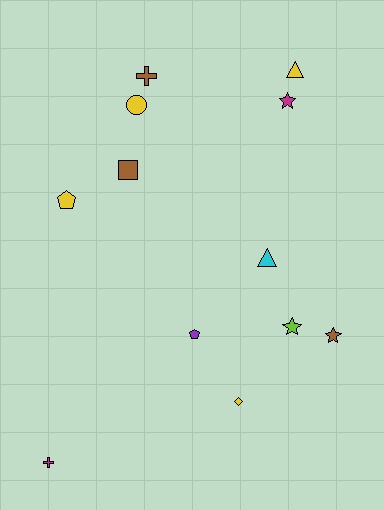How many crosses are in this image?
There are 2 crosses.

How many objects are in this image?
There are 12 objects.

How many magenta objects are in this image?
There are 2 magenta objects.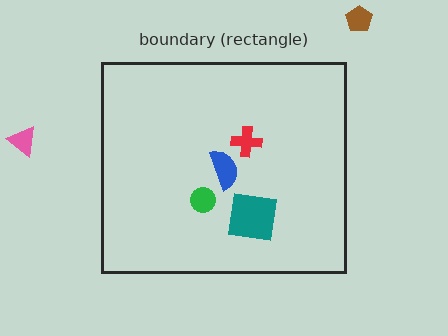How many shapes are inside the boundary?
4 inside, 2 outside.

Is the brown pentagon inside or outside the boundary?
Outside.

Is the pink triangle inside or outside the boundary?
Outside.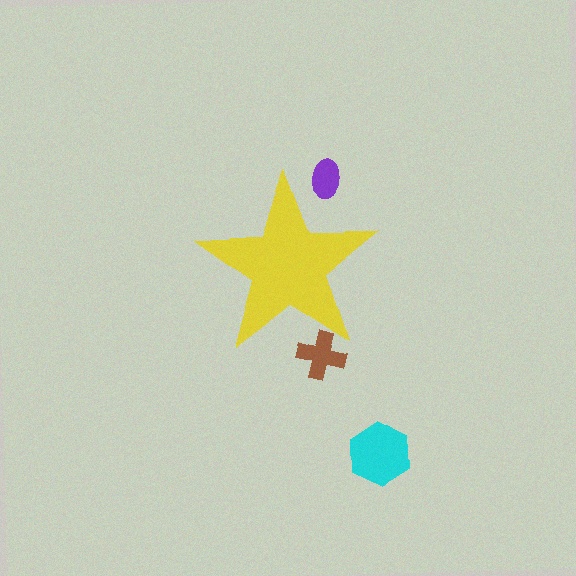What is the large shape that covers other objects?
A yellow star.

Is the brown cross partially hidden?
Yes, the brown cross is partially hidden behind the yellow star.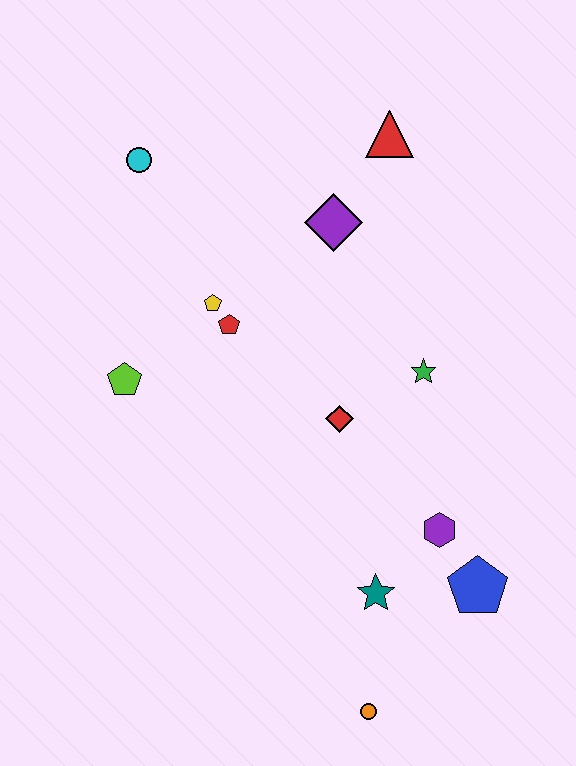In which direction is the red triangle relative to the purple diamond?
The red triangle is above the purple diamond.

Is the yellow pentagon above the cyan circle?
No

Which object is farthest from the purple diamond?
The orange circle is farthest from the purple diamond.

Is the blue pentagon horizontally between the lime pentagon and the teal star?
No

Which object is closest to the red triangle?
The purple diamond is closest to the red triangle.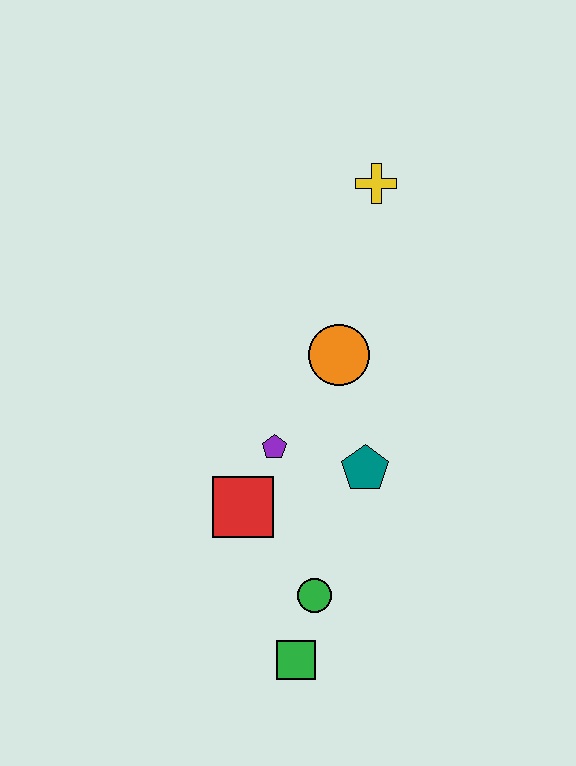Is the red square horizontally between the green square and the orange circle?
No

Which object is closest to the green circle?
The green square is closest to the green circle.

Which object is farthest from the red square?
The yellow cross is farthest from the red square.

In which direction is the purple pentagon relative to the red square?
The purple pentagon is above the red square.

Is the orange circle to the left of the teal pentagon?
Yes